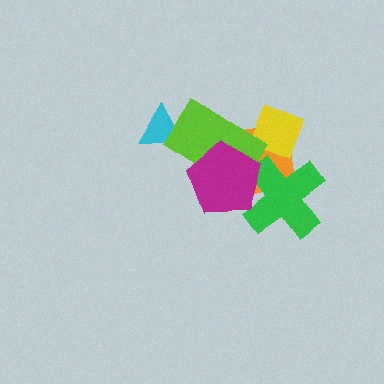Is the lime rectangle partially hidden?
Yes, it is partially covered by another shape.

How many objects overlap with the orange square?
4 objects overlap with the orange square.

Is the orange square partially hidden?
Yes, it is partially covered by another shape.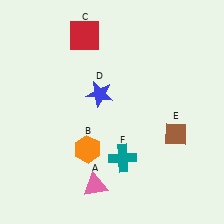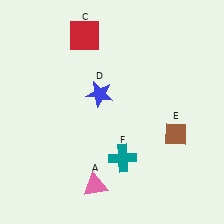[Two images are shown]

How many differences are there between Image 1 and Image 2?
There is 1 difference between the two images.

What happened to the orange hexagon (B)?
The orange hexagon (B) was removed in Image 2. It was in the bottom-left area of Image 1.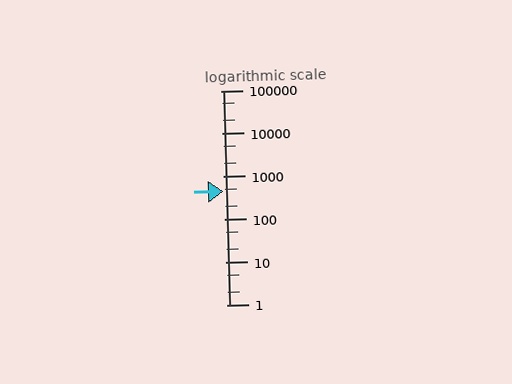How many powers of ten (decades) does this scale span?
The scale spans 5 decades, from 1 to 100000.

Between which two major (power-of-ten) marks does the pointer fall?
The pointer is between 100 and 1000.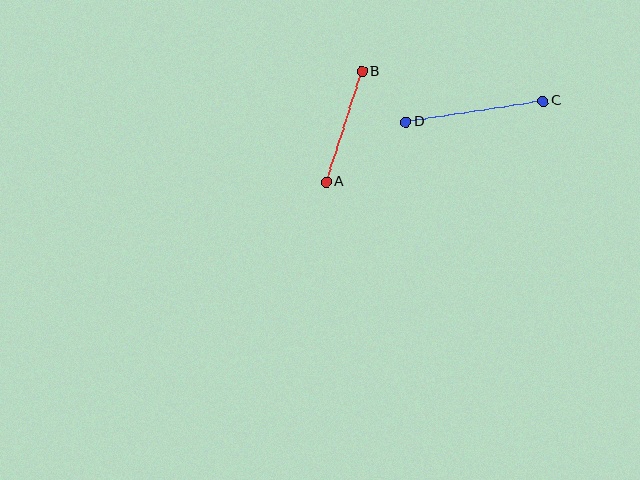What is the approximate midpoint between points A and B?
The midpoint is at approximately (344, 127) pixels.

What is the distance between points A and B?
The distance is approximately 116 pixels.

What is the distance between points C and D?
The distance is approximately 139 pixels.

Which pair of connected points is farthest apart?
Points C and D are farthest apart.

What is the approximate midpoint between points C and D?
The midpoint is at approximately (475, 112) pixels.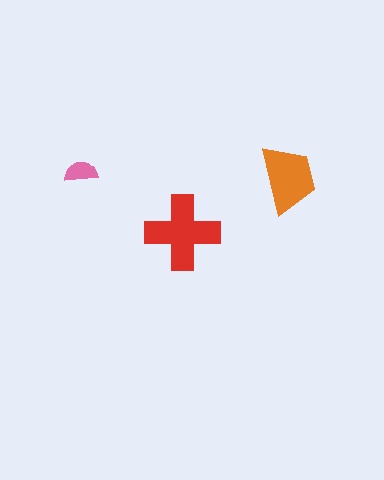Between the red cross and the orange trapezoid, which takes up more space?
The red cross.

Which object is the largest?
The red cross.